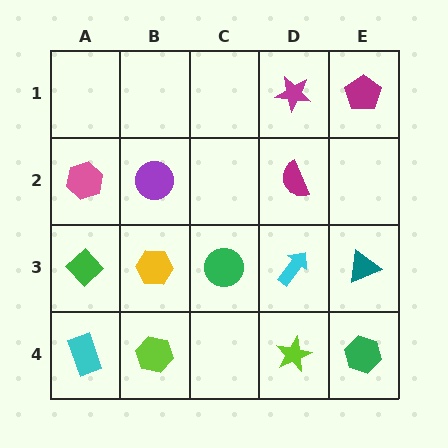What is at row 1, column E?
A magenta pentagon.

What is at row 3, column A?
A green diamond.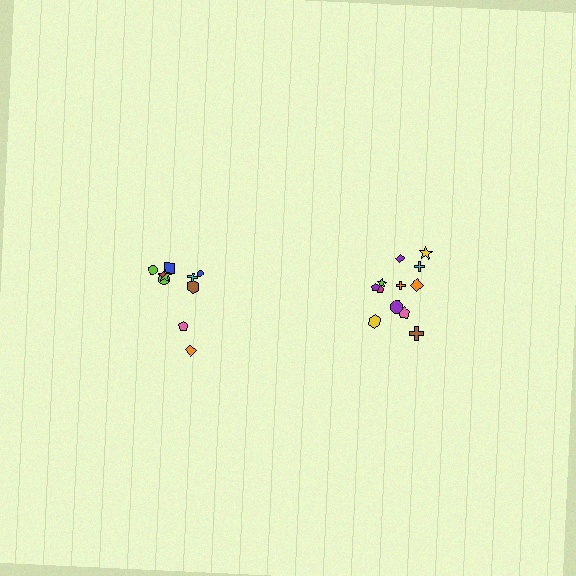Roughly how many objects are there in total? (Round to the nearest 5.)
Roughly 20 objects in total.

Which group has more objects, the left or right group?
The right group.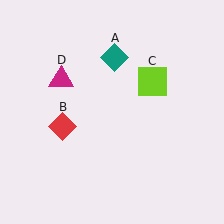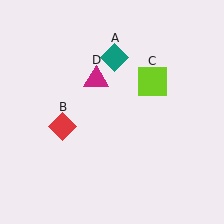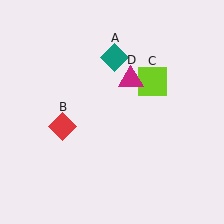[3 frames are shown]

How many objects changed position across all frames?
1 object changed position: magenta triangle (object D).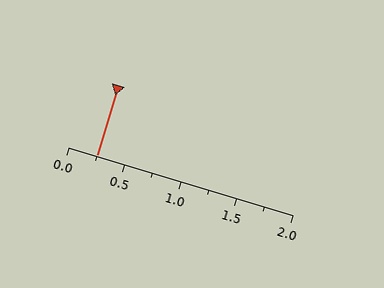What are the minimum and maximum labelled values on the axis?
The axis runs from 0.0 to 2.0.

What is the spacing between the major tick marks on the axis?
The major ticks are spaced 0.5 apart.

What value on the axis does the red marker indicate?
The marker indicates approximately 0.25.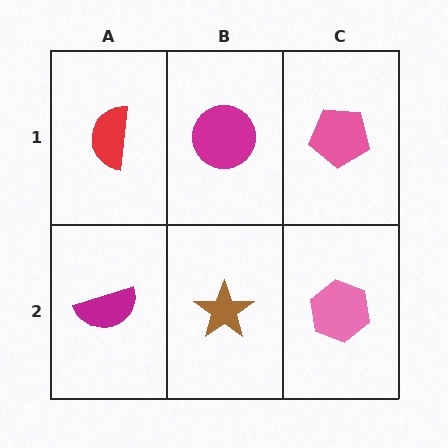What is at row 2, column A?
A magenta semicircle.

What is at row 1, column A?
A red semicircle.